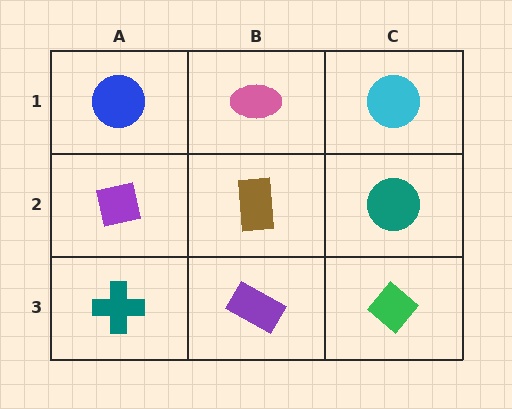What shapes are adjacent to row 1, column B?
A brown rectangle (row 2, column B), a blue circle (row 1, column A), a cyan circle (row 1, column C).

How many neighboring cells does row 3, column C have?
2.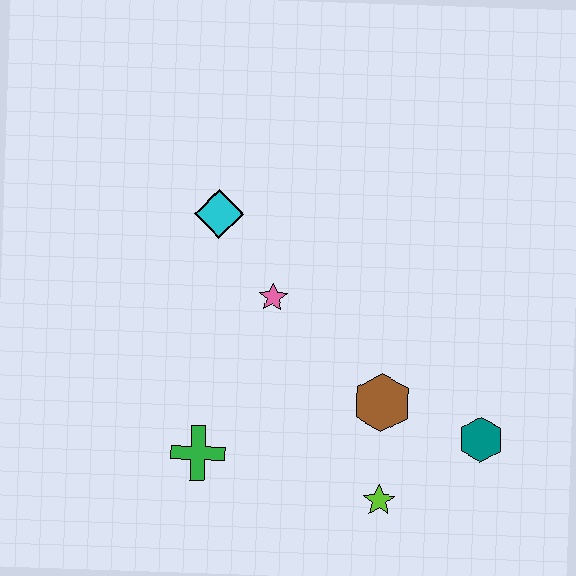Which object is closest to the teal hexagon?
The brown hexagon is closest to the teal hexagon.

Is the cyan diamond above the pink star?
Yes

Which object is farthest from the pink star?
The teal hexagon is farthest from the pink star.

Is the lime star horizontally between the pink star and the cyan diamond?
No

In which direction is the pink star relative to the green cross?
The pink star is above the green cross.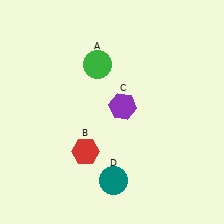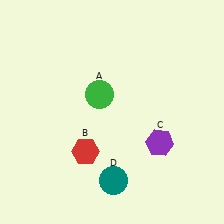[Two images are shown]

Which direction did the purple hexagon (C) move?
The purple hexagon (C) moved right.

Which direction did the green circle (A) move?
The green circle (A) moved down.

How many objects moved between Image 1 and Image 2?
2 objects moved between the two images.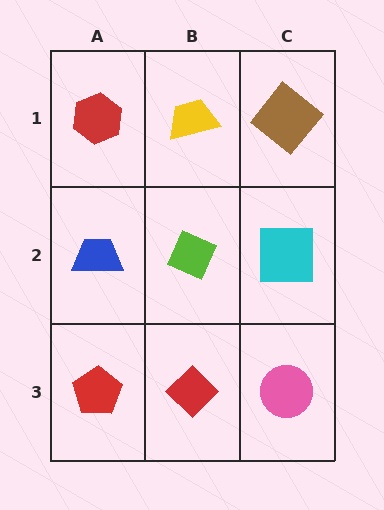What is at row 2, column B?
A lime diamond.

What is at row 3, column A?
A red pentagon.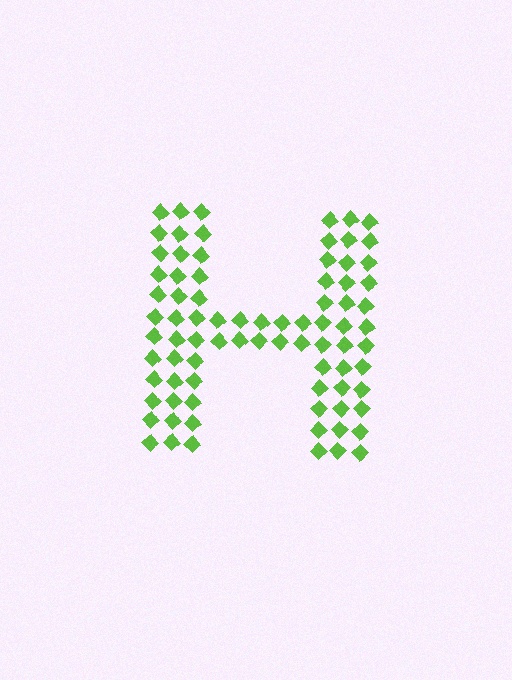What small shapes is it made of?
It is made of small diamonds.